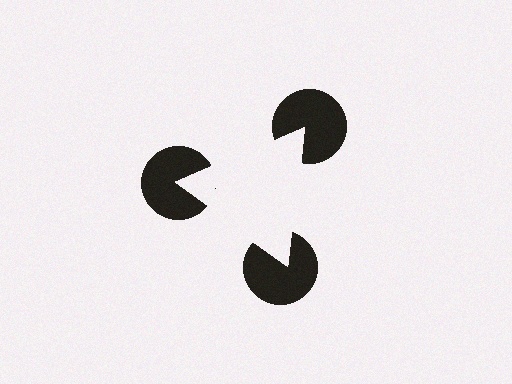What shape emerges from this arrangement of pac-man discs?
An illusory triangle — its edges are inferred from the aligned wedge cuts in the pac-man discs, not physically drawn.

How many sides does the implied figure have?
3 sides.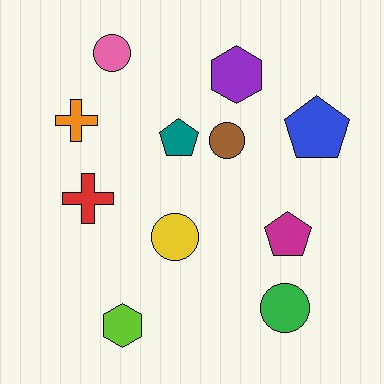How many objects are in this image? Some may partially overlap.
There are 11 objects.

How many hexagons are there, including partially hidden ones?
There are 2 hexagons.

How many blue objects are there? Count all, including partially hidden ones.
There is 1 blue object.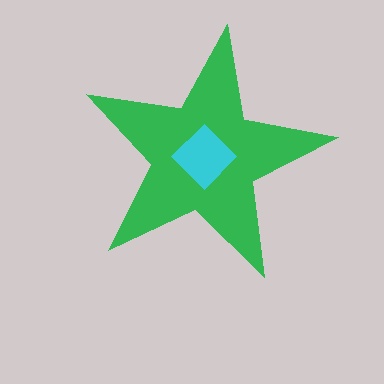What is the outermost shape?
The green star.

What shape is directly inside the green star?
The cyan diamond.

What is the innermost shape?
The cyan diamond.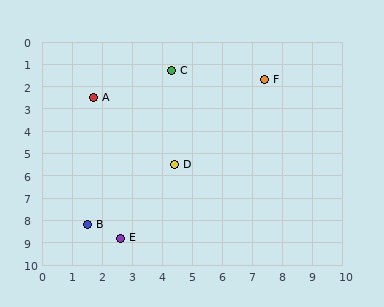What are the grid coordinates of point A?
Point A is at approximately (1.7, 2.5).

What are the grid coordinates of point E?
Point E is at approximately (2.6, 8.8).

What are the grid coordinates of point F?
Point F is at approximately (7.4, 1.7).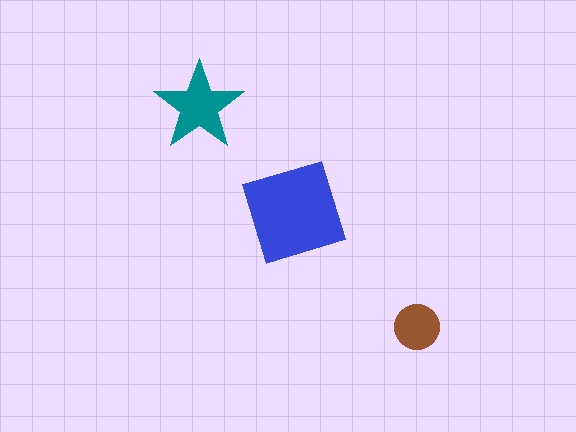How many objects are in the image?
There are 3 objects in the image.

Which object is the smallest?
The brown circle.